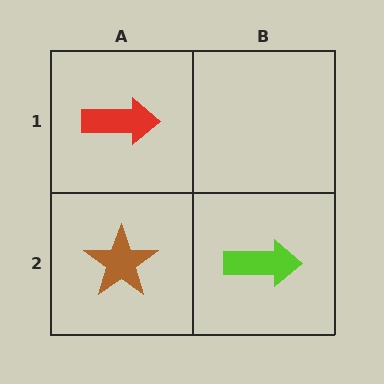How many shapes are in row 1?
1 shape.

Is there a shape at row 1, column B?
No, that cell is empty.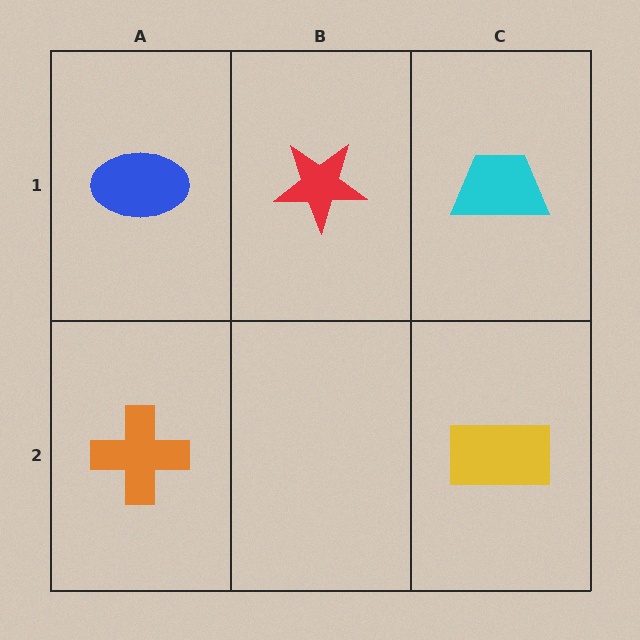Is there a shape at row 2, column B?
No, that cell is empty.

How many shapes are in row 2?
2 shapes.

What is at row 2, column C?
A yellow rectangle.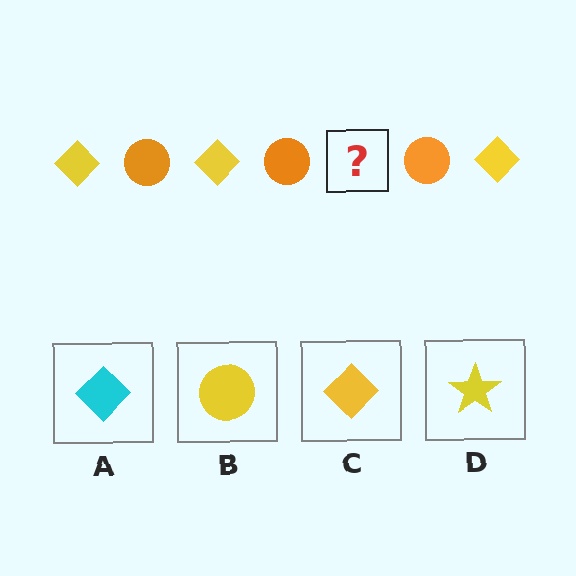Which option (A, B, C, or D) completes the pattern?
C.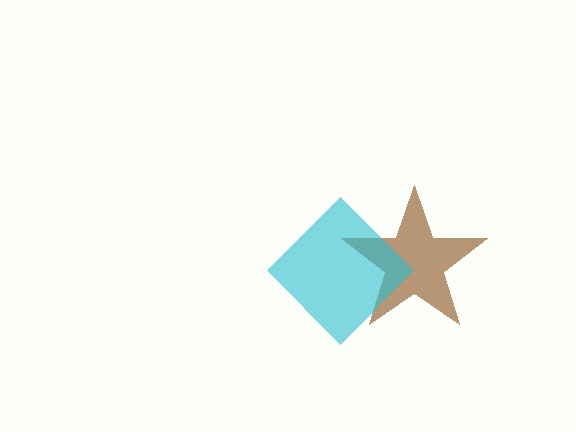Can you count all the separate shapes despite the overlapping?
Yes, there are 2 separate shapes.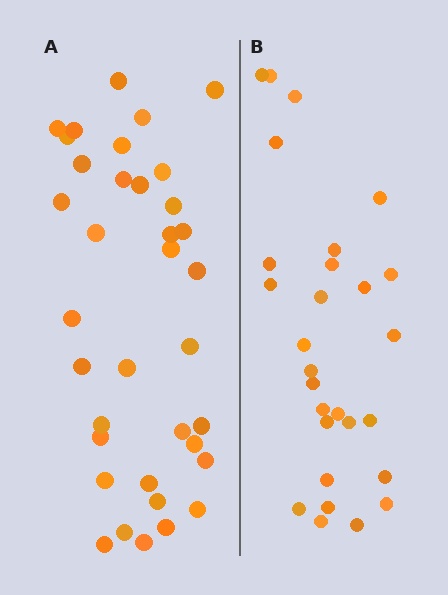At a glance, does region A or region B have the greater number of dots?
Region A (the left region) has more dots.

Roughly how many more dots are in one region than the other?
Region A has roughly 8 or so more dots than region B.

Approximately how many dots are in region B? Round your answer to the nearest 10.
About 30 dots. (The exact count is 28, which rounds to 30.)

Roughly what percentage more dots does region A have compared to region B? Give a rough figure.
About 30% more.